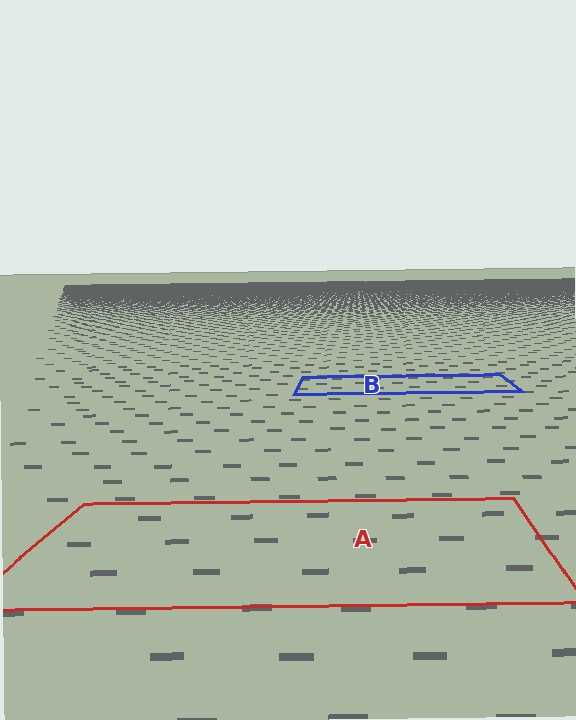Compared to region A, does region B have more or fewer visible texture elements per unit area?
Region B has more texture elements per unit area — they are packed more densely because it is farther away.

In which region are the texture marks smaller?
The texture marks are smaller in region B, because it is farther away.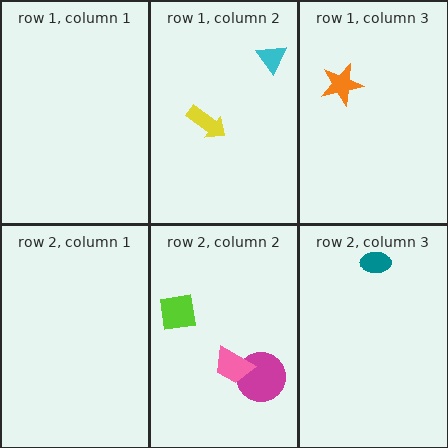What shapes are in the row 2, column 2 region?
The magenta circle, the pink trapezoid, the lime square.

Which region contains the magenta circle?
The row 2, column 2 region.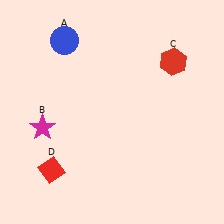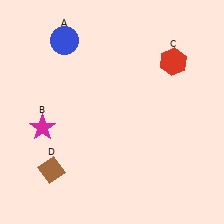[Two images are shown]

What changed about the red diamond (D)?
In Image 1, D is red. In Image 2, it changed to brown.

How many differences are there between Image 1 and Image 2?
There is 1 difference between the two images.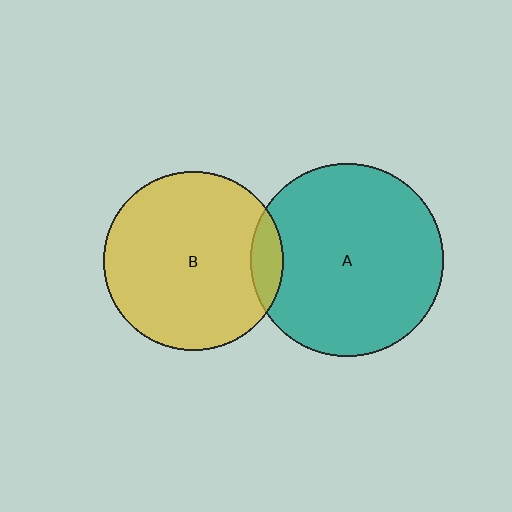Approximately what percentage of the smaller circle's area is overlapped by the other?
Approximately 10%.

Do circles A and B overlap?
Yes.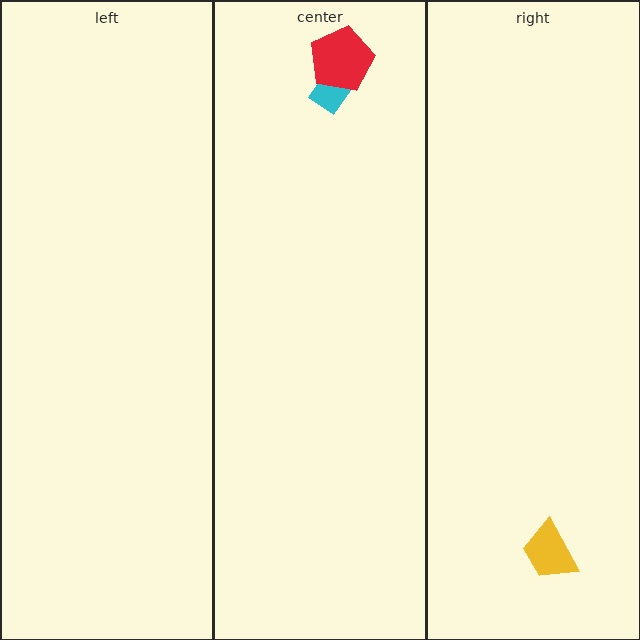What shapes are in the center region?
The cyan rectangle, the red pentagon.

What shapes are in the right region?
The yellow trapezoid.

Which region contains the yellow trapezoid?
The right region.